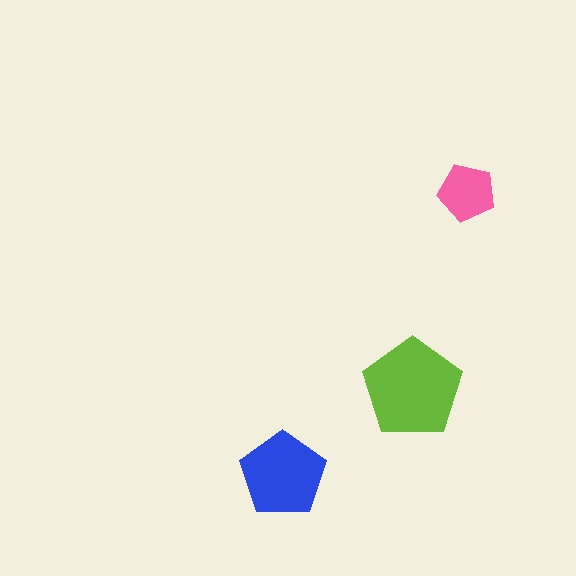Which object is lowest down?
The blue pentagon is bottommost.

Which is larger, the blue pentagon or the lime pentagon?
The lime one.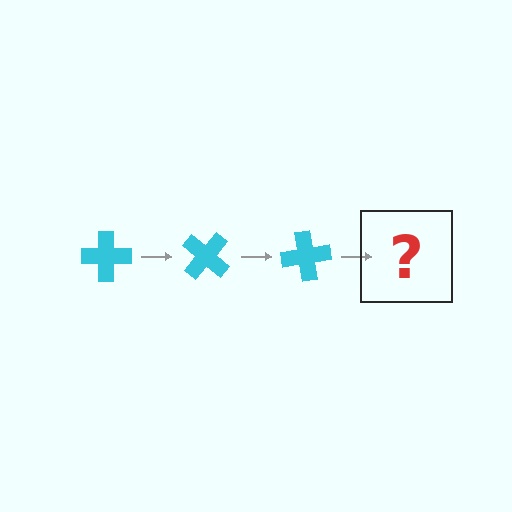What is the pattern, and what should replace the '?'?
The pattern is that the cross rotates 40 degrees each step. The '?' should be a cyan cross rotated 120 degrees.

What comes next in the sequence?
The next element should be a cyan cross rotated 120 degrees.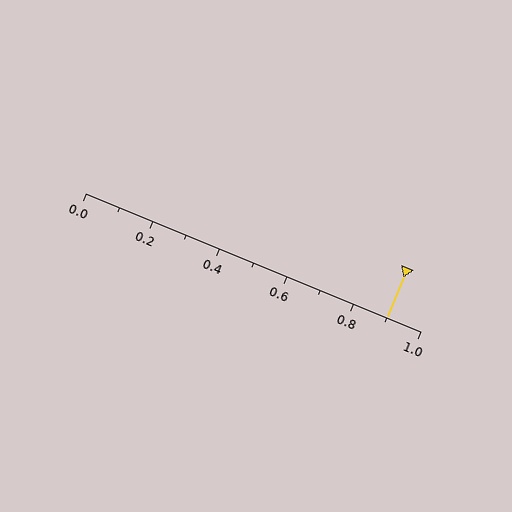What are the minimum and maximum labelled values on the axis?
The axis runs from 0.0 to 1.0.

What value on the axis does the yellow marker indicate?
The marker indicates approximately 0.9.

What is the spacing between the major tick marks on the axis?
The major ticks are spaced 0.2 apart.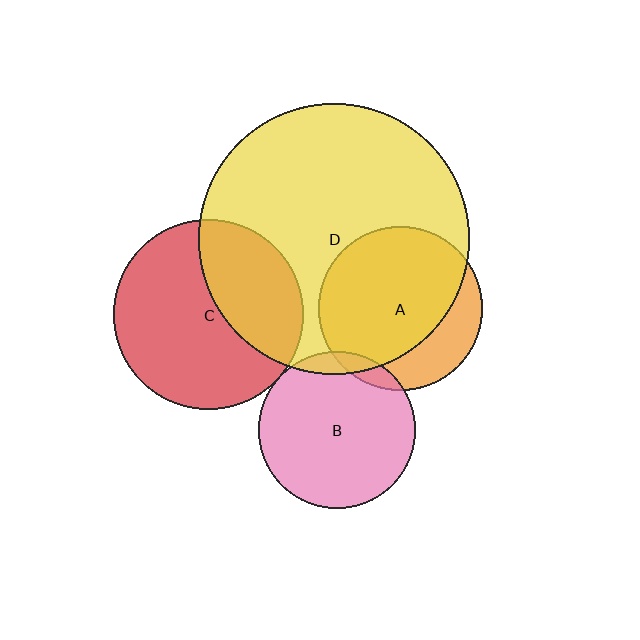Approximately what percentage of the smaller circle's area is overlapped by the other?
Approximately 75%.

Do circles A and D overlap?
Yes.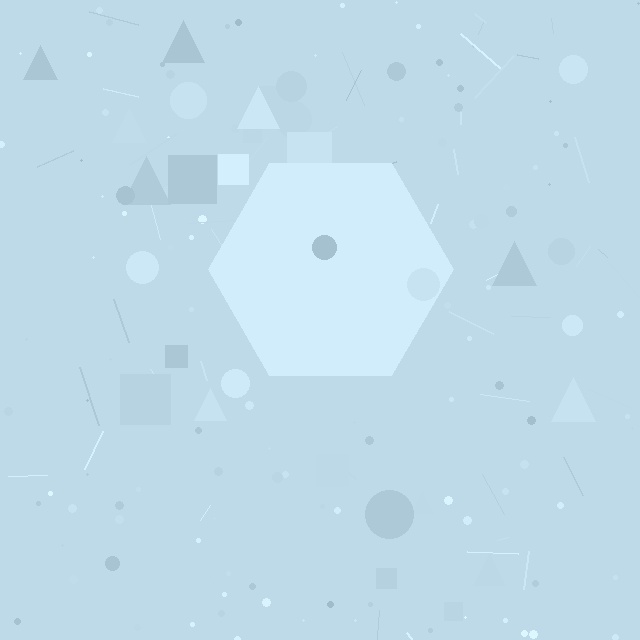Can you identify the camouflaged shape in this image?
The camouflaged shape is a hexagon.